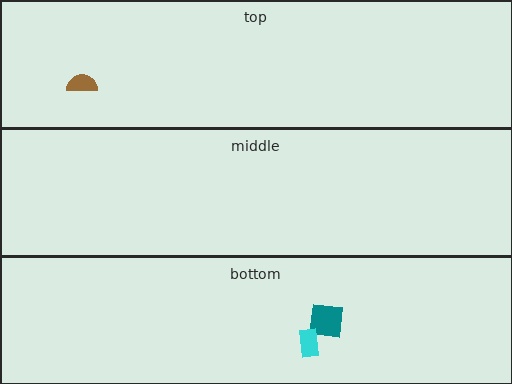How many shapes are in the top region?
1.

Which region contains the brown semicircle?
The top region.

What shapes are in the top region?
The brown semicircle.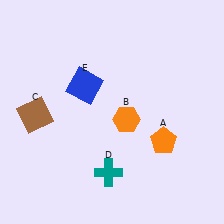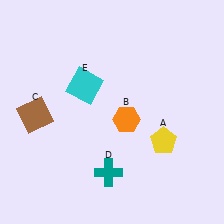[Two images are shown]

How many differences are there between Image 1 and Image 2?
There are 2 differences between the two images.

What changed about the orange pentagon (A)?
In Image 1, A is orange. In Image 2, it changed to yellow.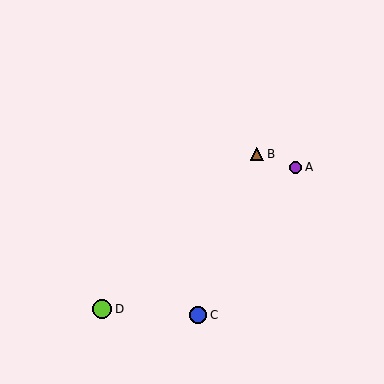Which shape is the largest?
The lime circle (labeled D) is the largest.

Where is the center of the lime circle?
The center of the lime circle is at (102, 309).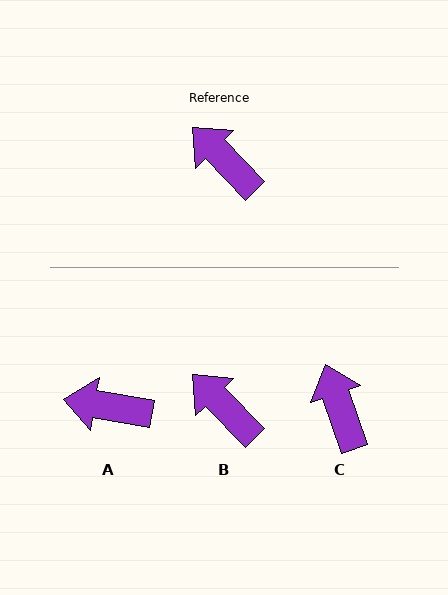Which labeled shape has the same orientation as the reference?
B.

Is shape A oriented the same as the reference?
No, it is off by about 36 degrees.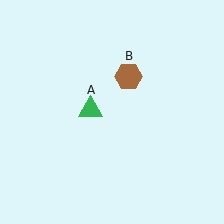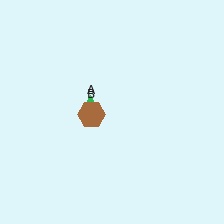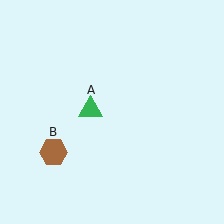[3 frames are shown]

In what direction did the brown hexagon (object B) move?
The brown hexagon (object B) moved down and to the left.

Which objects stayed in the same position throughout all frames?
Green triangle (object A) remained stationary.